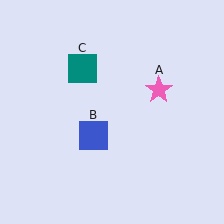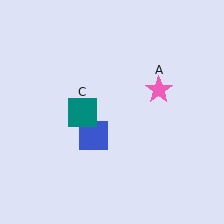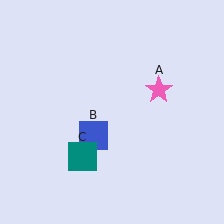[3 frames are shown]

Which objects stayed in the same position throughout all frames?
Pink star (object A) and blue square (object B) remained stationary.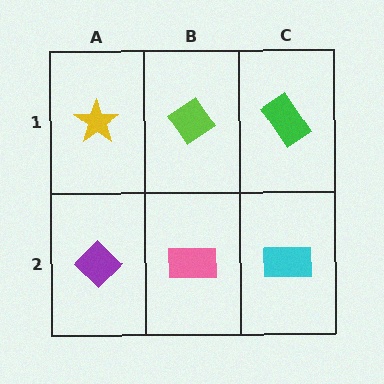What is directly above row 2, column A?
A yellow star.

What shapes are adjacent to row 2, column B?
A lime diamond (row 1, column B), a purple diamond (row 2, column A), a cyan rectangle (row 2, column C).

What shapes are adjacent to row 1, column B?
A pink rectangle (row 2, column B), a yellow star (row 1, column A), a green rectangle (row 1, column C).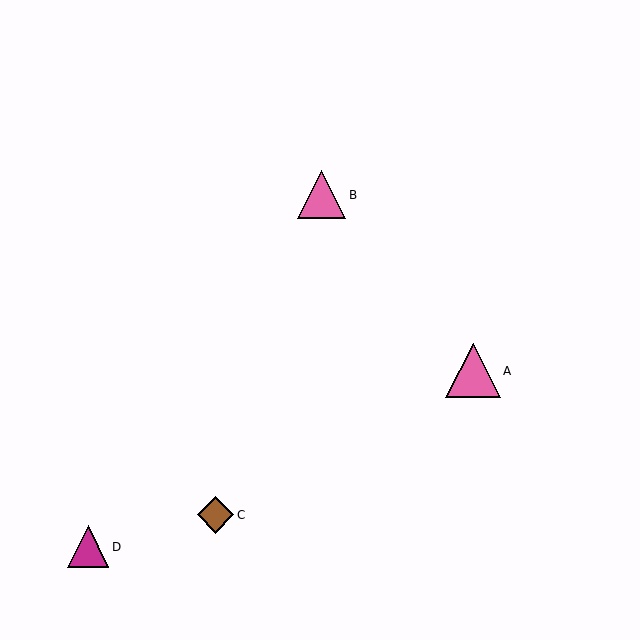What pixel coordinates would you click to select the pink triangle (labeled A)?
Click at (473, 371) to select the pink triangle A.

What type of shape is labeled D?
Shape D is a magenta triangle.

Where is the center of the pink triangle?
The center of the pink triangle is at (322, 195).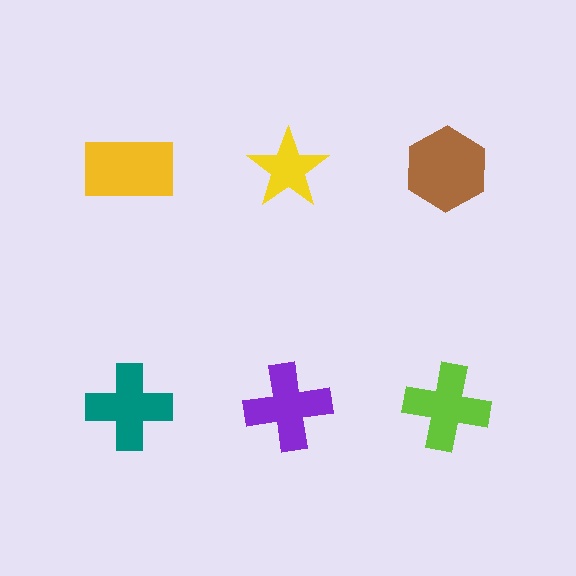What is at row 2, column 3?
A lime cross.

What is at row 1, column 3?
A brown hexagon.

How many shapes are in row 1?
3 shapes.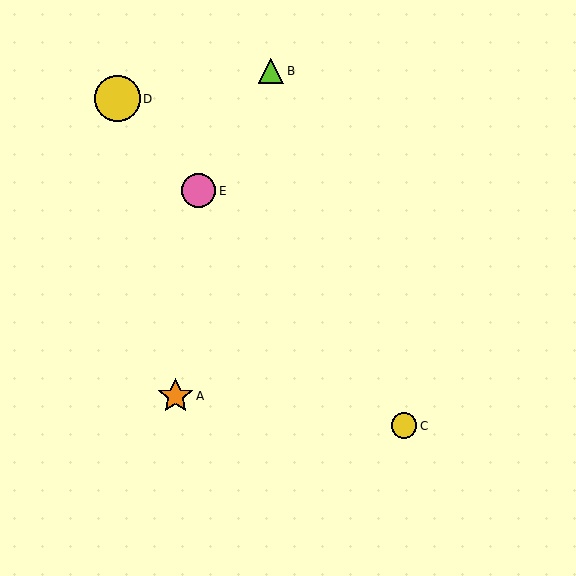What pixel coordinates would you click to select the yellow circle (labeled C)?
Click at (404, 426) to select the yellow circle C.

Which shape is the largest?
The yellow circle (labeled D) is the largest.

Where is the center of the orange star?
The center of the orange star is at (176, 396).